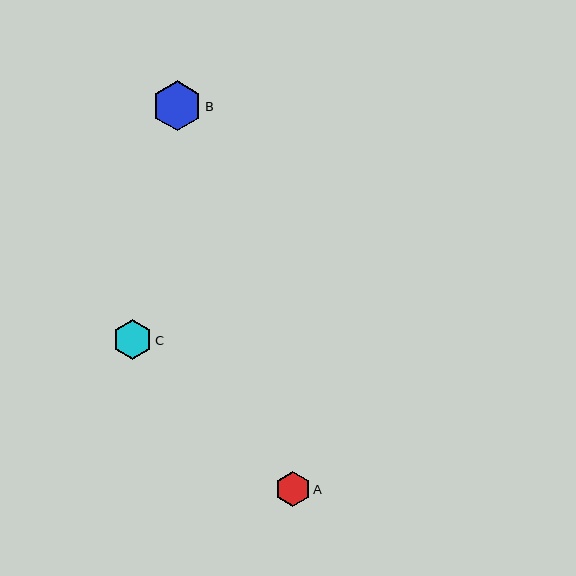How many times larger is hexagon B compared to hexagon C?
Hexagon B is approximately 1.3 times the size of hexagon C.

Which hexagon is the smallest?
Hexagon A is the smallest with a size of approximately 35 pixels.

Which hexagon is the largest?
Hexagon B is the largest with a size of approximately 50 pixels.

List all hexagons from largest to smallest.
From largest to smallest: B, C, A.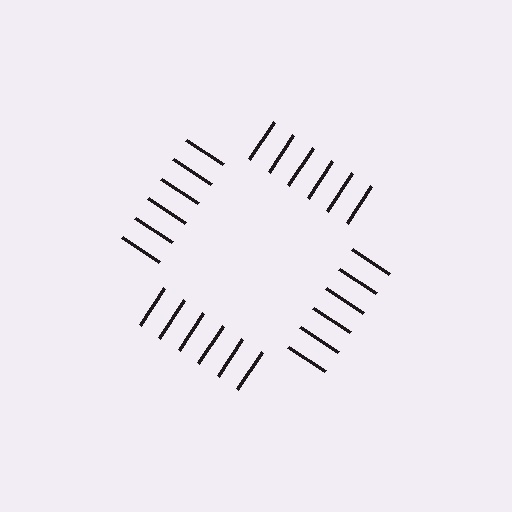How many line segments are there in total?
24 — 6 along each of the 4 edges.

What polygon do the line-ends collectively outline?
An illusory square — the line segments terminate on its edges but no continuous stroke is drawn.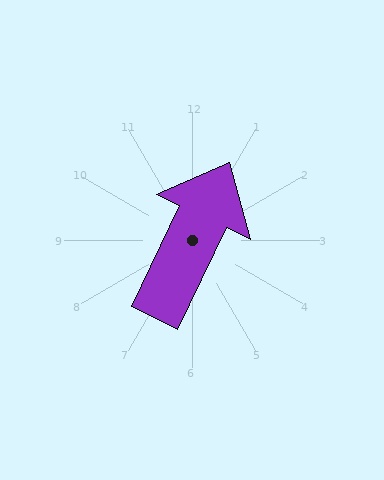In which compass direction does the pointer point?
Northeast.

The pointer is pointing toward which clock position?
Roughly 1 o'clock.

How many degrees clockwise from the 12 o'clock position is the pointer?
Approximately 26 degrees.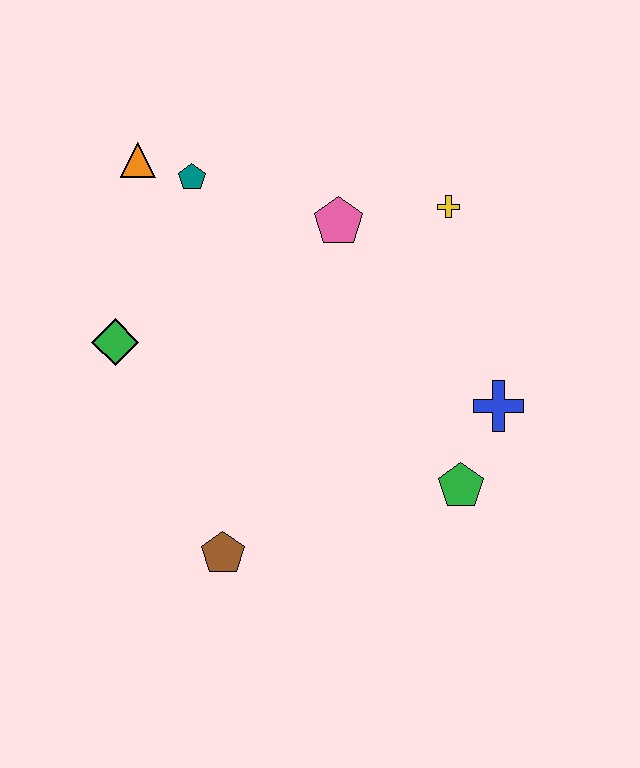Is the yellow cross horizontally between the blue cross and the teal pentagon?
Yes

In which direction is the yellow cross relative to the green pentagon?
The yellow cross is above the green pentagon.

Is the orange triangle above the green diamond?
Yes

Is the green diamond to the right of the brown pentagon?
No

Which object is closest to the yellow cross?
The pink pentagon is closest to the yellow cross.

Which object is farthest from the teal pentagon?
The green pentagon is farthest from the teal pentagon.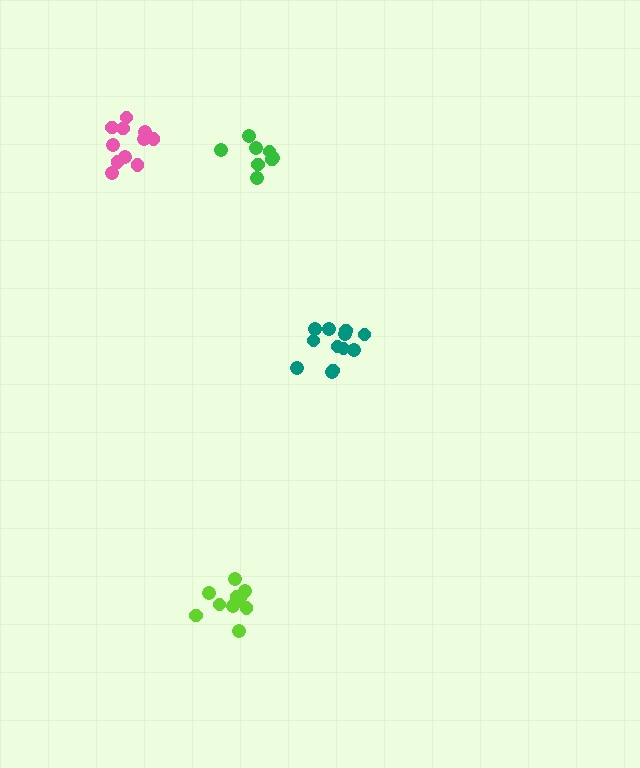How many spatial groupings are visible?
There are 4 spatial groupings.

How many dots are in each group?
Group 1: 8 dots, Group 2: 11 dots, Group 3: 12 dots, Group 4: 11 dots (42 total).